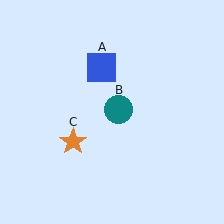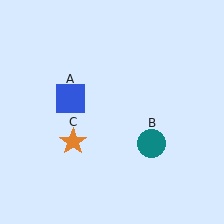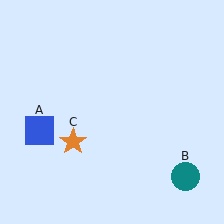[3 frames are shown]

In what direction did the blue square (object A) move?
The blue square (object A) moved down and to the left.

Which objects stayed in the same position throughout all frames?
Orange star (object C) remained stationary.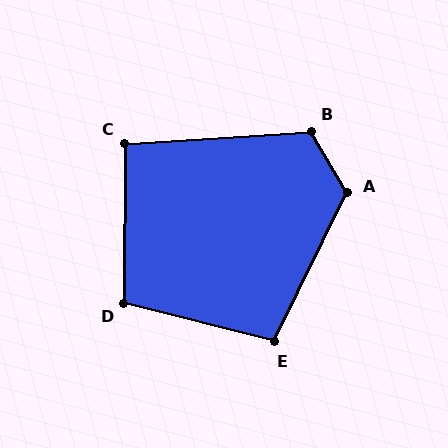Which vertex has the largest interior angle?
A, at approximately 123 degrees.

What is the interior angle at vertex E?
Approximately 102 degrees (obtuse).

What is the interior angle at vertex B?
Approximately 117 degrees (obtuse).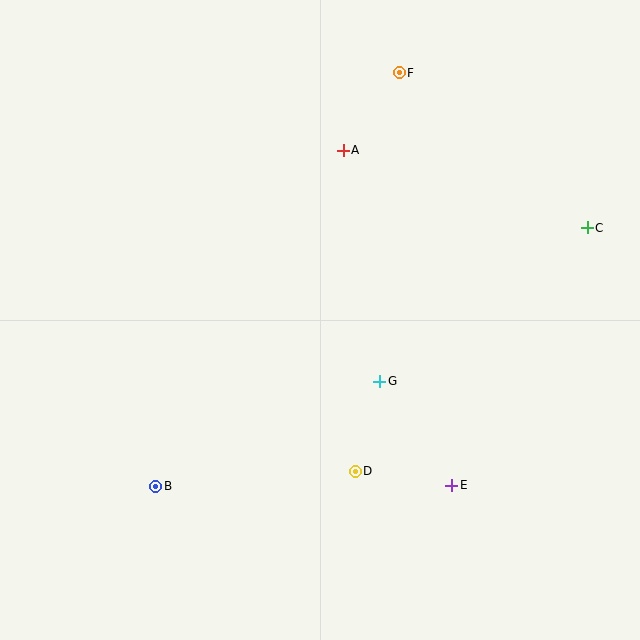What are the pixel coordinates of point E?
Point E is at (452, 485).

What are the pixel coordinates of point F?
Point F is at (399, 73).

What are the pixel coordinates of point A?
Point A is at (343, 150).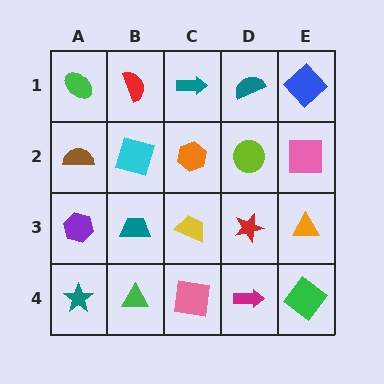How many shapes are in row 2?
5 shapes.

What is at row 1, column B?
A red semicircle.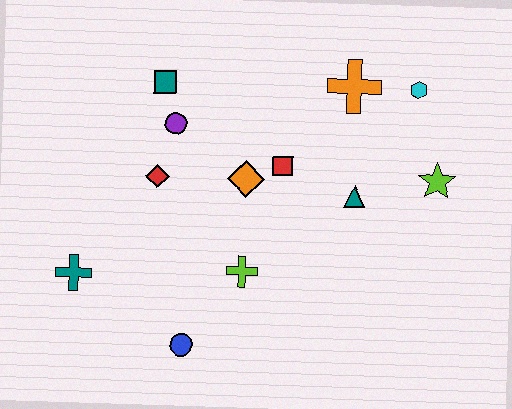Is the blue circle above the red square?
No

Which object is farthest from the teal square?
The lime star is farthest from the teal square.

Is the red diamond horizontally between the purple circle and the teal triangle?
No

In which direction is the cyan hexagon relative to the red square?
The cyan hexagon is to the right of the red square.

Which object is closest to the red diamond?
The purple circle is closest to the red diamond.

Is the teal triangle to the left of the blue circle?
No